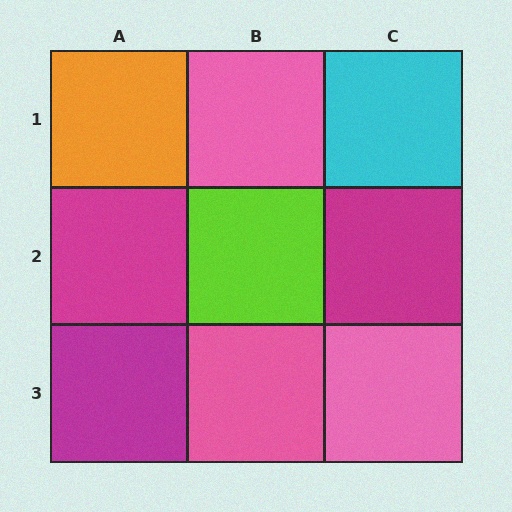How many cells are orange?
1 cell is orange.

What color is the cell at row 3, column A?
Magenta.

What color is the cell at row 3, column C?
Pink.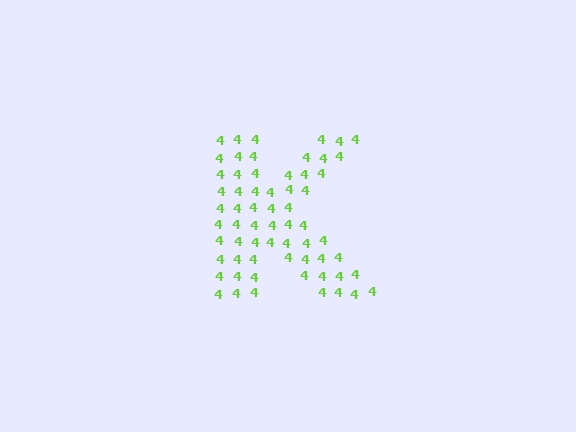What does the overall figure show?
The overall figure shows the letter K.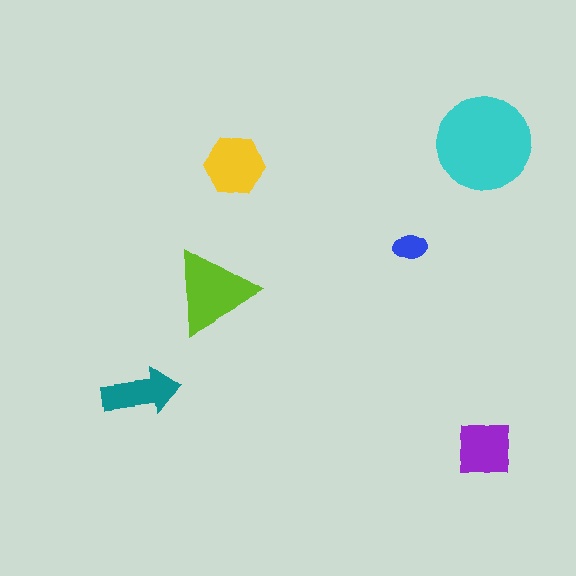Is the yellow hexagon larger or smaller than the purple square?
Larger.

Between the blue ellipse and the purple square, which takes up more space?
The purple square.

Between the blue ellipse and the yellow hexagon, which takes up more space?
The yellow hexagon.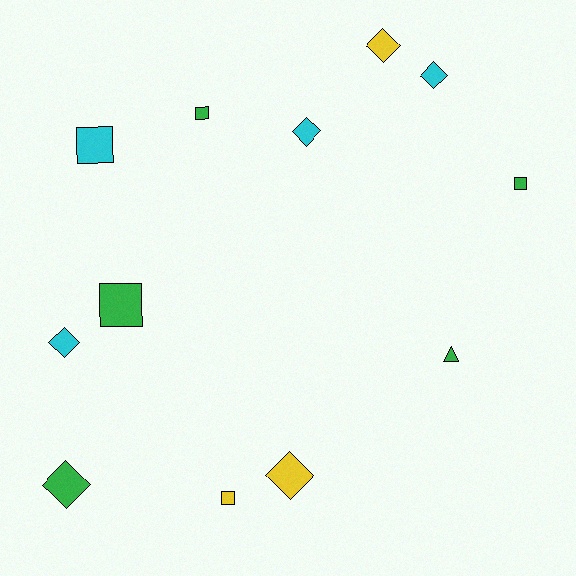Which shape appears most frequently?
Diamond, with 6 objects.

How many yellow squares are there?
There is 1 yellow square.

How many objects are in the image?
There are 12 objects.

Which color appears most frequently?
Green, with 5 objects.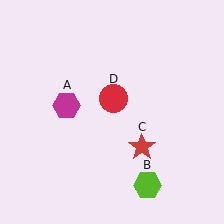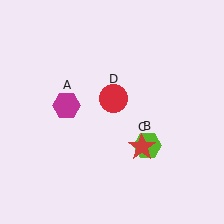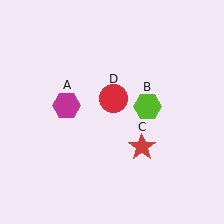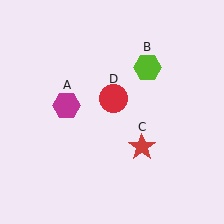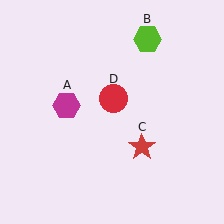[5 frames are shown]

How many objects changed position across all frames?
1 object changed position: lime hexagon (object B).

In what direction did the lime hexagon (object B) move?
The lime hexagon (object B) moved up.